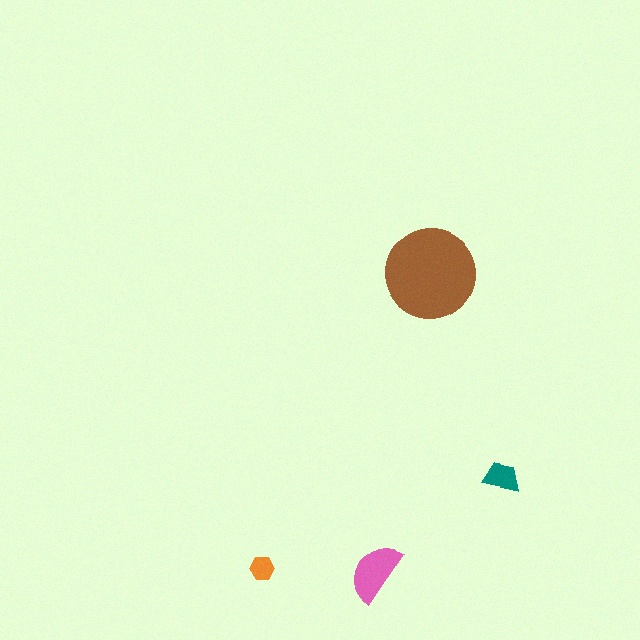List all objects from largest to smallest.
The brown circle, the pink semicircle, the teal trapezoid, the orange hexagon.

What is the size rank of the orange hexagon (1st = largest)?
4th.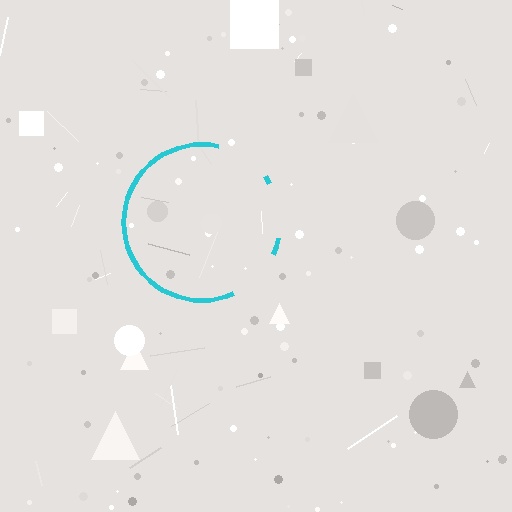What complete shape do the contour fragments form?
The contour fragments form a circle.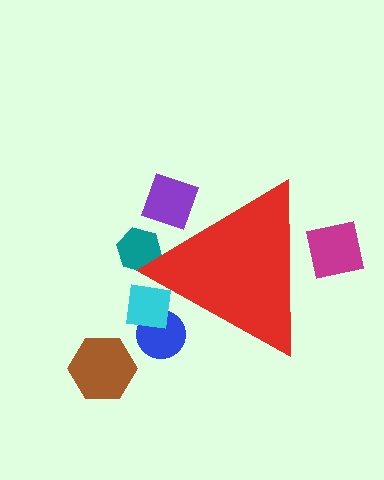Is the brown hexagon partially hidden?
No, the brown hexagon is fully visible.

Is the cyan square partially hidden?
Yes, the cyan square is partially hidden behind the red triangle.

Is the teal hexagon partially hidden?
Yes, the teal hexagon is partially hidden behind the red triangle.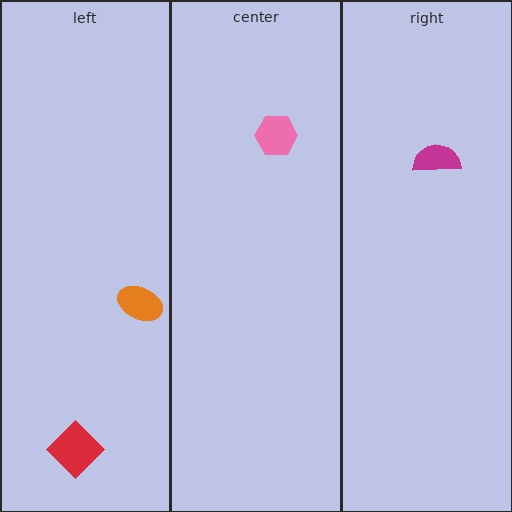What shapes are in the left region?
The red diamond, the orange ellipse.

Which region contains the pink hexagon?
The center region.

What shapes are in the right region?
The magenta semicircle.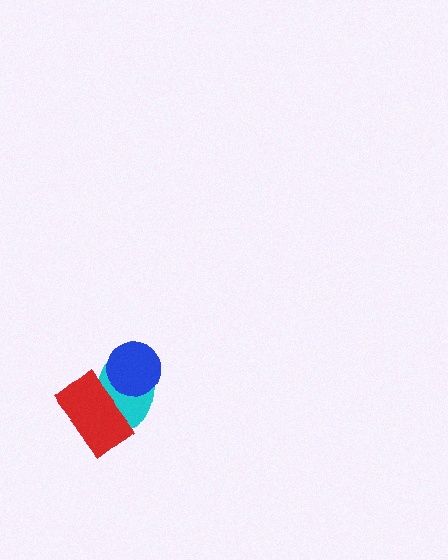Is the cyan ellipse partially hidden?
Yes, it is partially covered by another shape.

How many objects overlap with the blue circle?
1 object overlaps with the blue circle.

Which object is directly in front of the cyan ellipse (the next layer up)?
The blue circle is directly in front of the cyan ellipse.